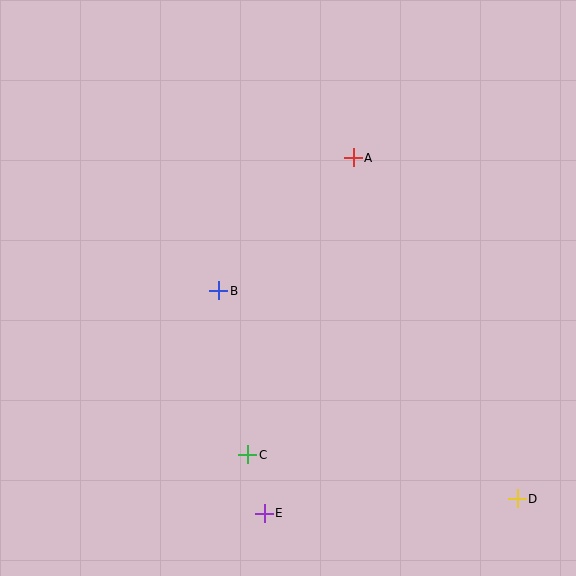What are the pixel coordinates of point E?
Point E is at (264, 513).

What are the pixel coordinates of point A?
Point A is at (353, 158).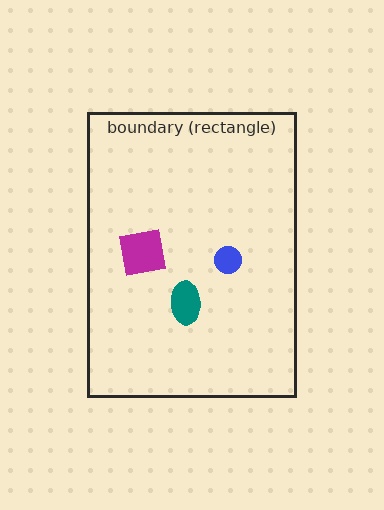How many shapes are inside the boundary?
3 inside, 0 outside.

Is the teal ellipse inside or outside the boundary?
Inside.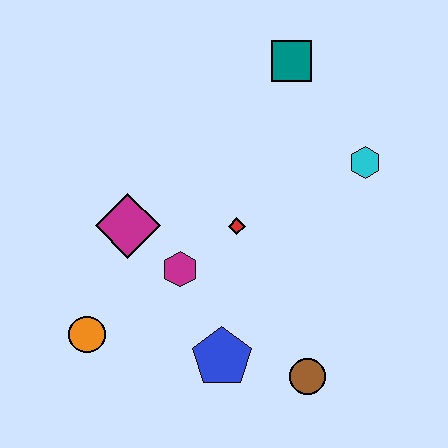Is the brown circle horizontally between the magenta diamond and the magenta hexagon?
No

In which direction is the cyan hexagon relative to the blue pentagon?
The cyan hexagon is above the blue pentagon.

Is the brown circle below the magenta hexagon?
Yes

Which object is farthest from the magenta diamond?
The cyan hexagon is farthest from the magenta diamond.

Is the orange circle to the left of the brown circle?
Yes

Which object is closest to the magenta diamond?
The magenta hexagon is closest to the magenta diamond.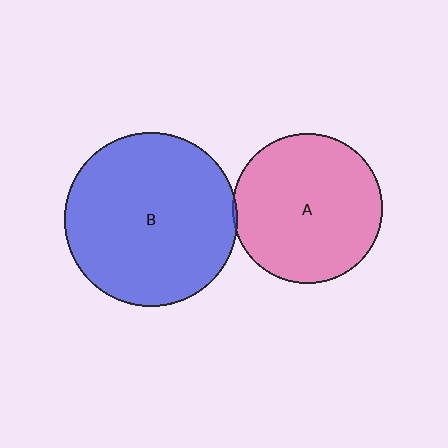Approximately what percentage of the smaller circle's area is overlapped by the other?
Approximately 5%.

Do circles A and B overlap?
Yes.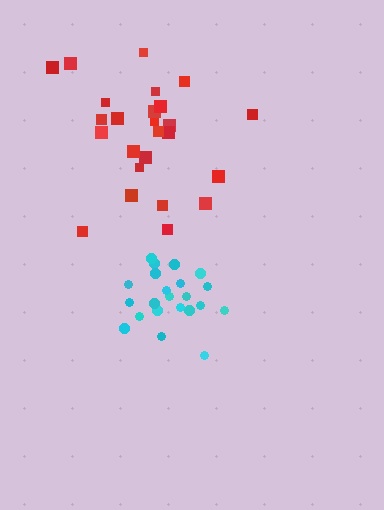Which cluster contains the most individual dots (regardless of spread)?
Red (25).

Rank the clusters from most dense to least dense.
cyan, red.